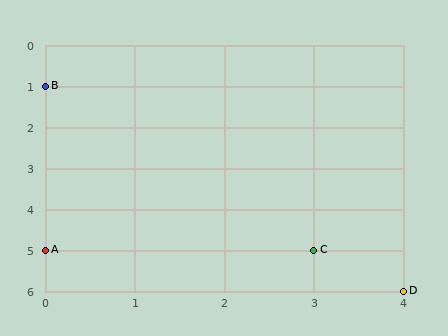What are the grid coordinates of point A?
Point A is at grid coordinates (0, 5).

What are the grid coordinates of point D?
Point D is at grid coordinates (4, 6).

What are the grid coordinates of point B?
Point B is at grid coordinates (0, 1).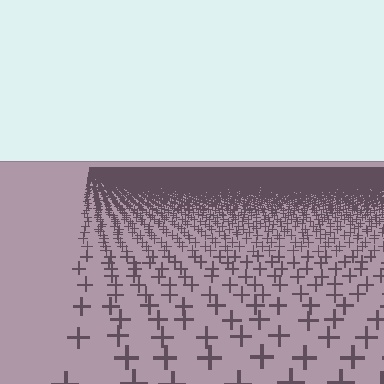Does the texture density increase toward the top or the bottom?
Density increases toward the top.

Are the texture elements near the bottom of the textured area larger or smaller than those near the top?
Larger. Near the bottom, elements are closer to the viewer and appear at a bigger on-screen size.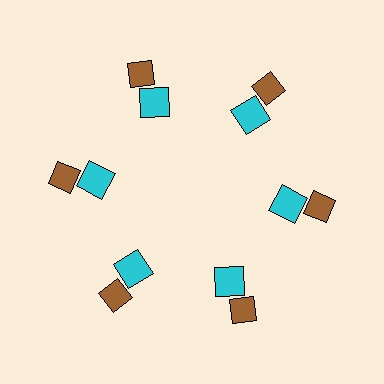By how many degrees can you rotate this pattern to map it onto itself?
The pattern maps onto itself every 60 degrees of rotation.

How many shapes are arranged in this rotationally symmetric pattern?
There are 12 shapes, arranged in 6 groups of 2.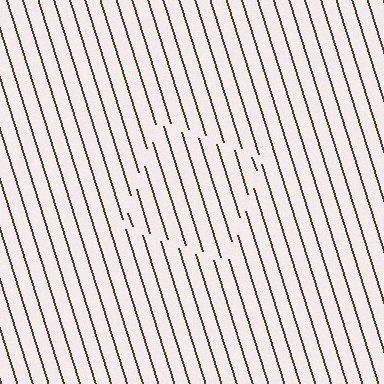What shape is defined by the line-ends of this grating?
An illusory square. The interior of the shape contains the same grating, shifted by half a period — the contour is defined by the phase discontinuity where line-ends from the inner and outer gratings abut.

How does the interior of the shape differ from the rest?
The interior of the shape contains the same grating, shifted by half a period — the contour is defined by the phase discontinuity where line-ends from the inner and outer gratings abut.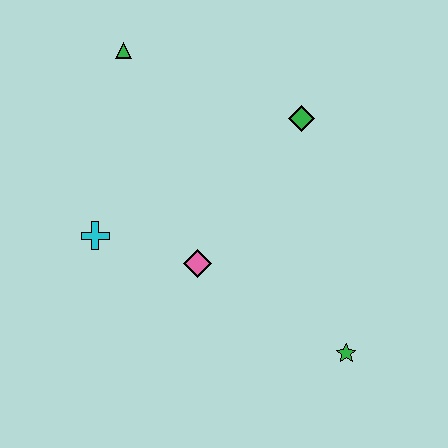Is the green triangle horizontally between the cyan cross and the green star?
Yes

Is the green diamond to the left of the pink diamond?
No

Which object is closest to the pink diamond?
The cyan cross is closest to the pink diamond.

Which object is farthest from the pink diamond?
The green triangle is farthest from the pink diamond.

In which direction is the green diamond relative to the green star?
The green diamond is above the green star.